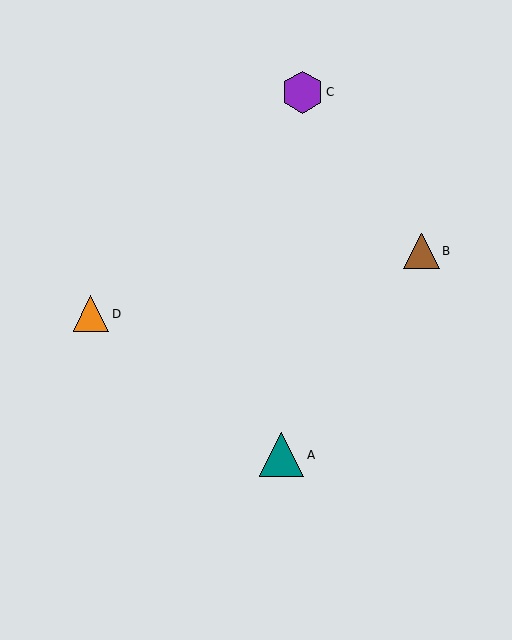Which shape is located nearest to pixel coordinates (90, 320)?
The orange triangle (labeled D) at (91, 314) is nearest to that location.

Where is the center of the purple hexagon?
The center of the purple hexagon is at (303, 92).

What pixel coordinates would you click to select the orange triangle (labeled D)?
Click at (91, 314) to select the orange triangle D.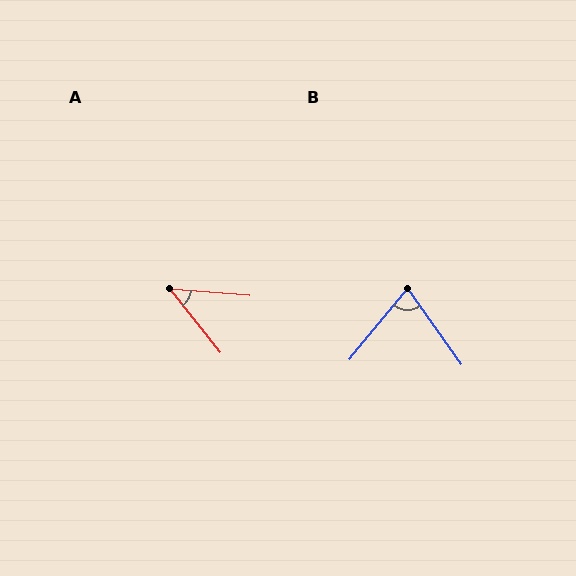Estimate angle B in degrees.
Approximately 75 degrees.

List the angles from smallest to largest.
A (47°), B (75°).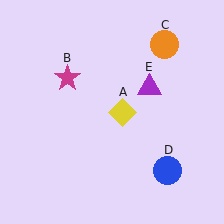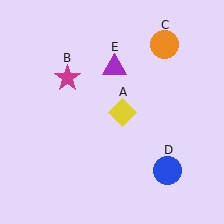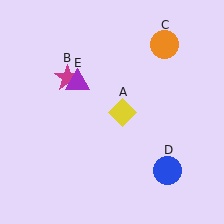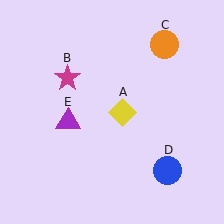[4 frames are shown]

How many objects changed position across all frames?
1 object changed position: purple triangle (object E).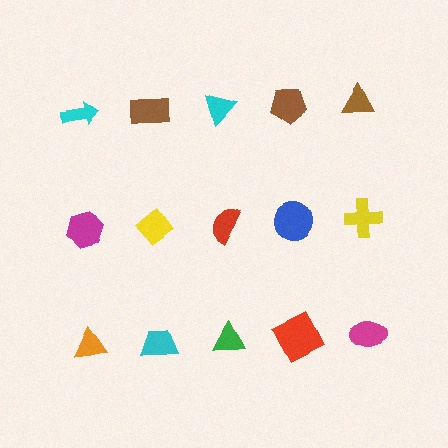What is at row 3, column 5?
A magenta ellipse.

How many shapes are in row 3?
5 shapes.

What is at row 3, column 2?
A cyan trapezoid.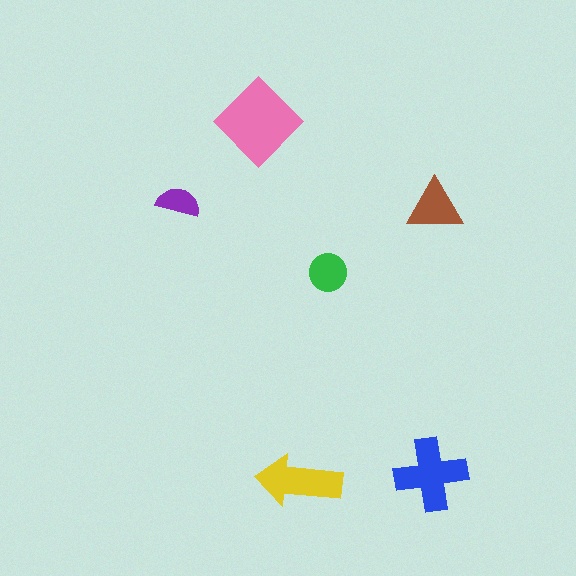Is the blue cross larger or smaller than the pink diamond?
Smaller.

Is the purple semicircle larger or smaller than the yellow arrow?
Smaller.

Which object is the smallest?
The purple semicircle.